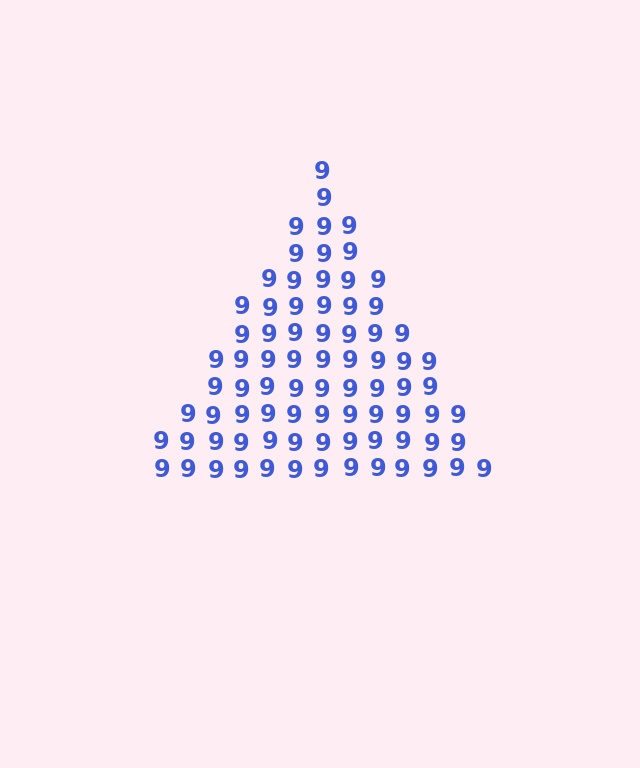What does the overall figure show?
The overall figure shows a triangle.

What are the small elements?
The small elements are digit 9's.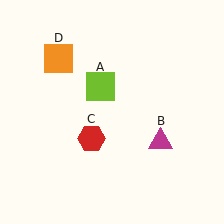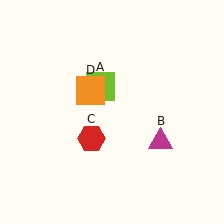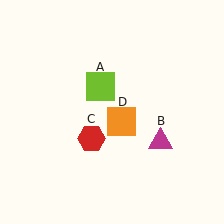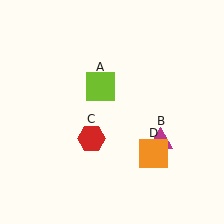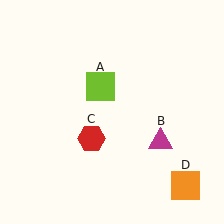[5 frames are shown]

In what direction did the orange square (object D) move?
The orange square (object D) moved down and to the right.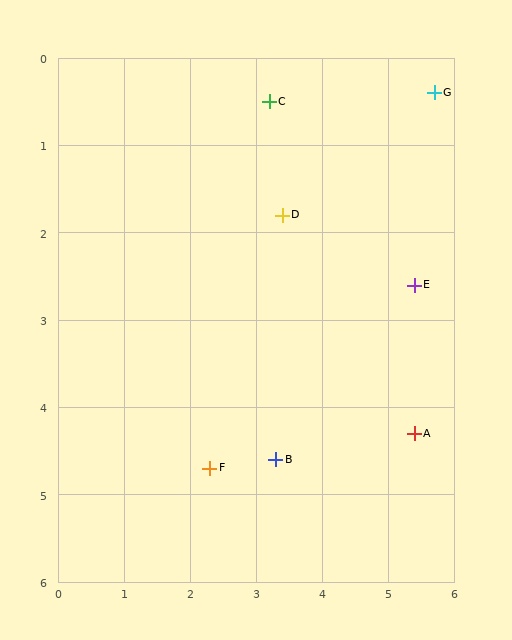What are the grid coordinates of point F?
Point F is at approximately (2.3, 4.7).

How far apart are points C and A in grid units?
Points C and A are about 4.4 grid units apart.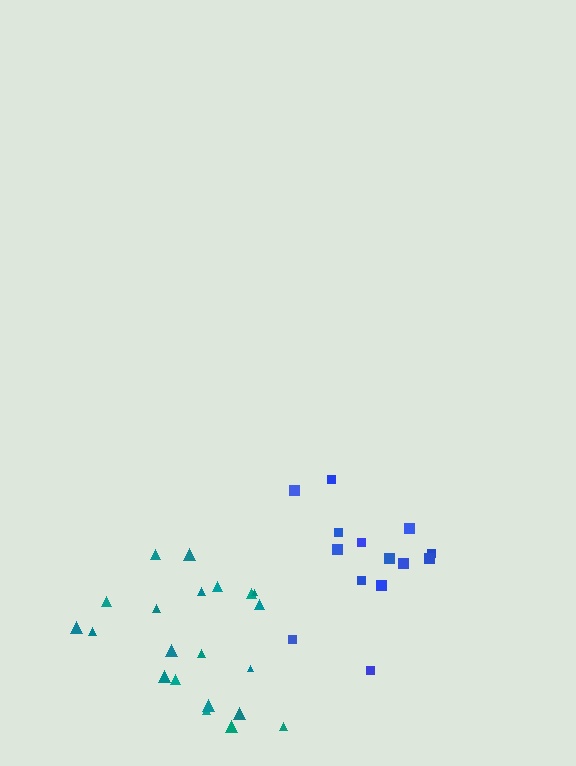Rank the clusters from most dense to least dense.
teal, blue.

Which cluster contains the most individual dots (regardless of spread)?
Teal (21).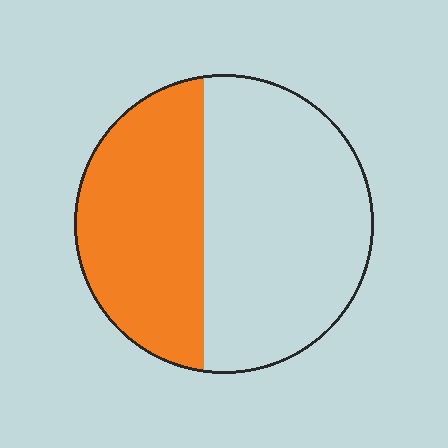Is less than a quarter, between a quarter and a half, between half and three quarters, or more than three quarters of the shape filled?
Between a quarter and a half.